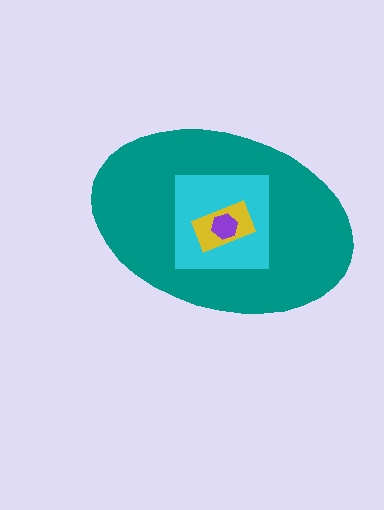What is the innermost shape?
The purple hexagon.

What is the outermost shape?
The teal ellipse.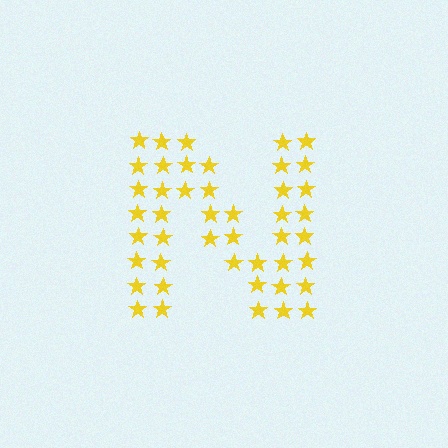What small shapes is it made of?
It is made of small stars.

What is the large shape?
The large shape is the letter N.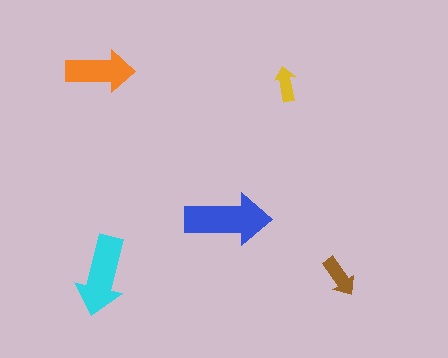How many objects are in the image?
There are 5 objects in the image.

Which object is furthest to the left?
The orange arrow is leftmost.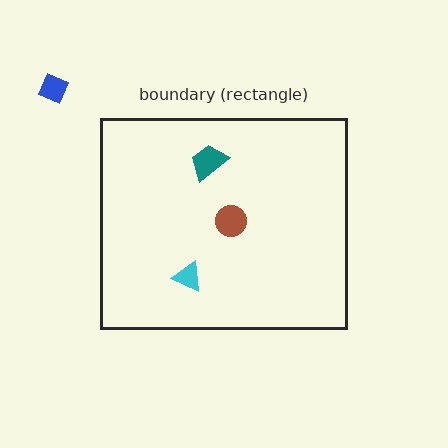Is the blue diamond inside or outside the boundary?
Outside.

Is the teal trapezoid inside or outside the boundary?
Inside.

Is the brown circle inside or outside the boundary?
Inside.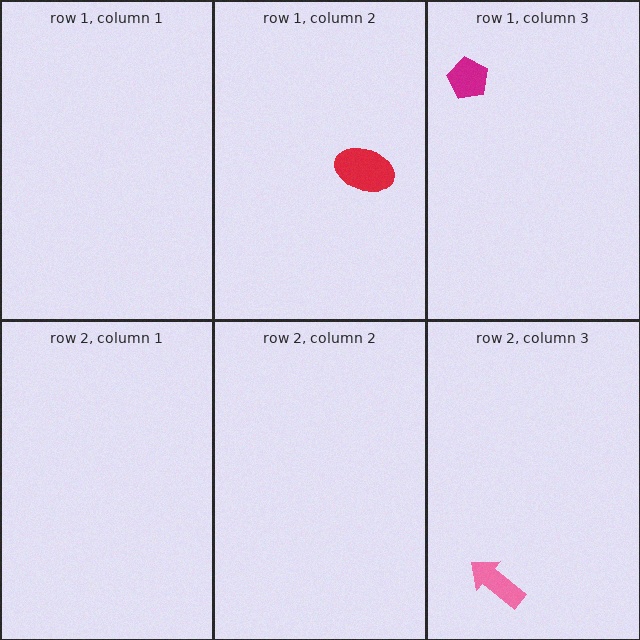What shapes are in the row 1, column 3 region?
The magenta pentagon.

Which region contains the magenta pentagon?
The row 1, column 3 region.